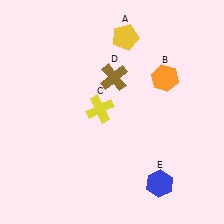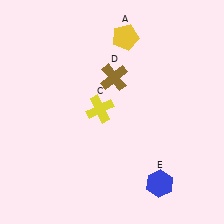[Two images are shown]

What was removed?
The orange hexagon (B) was removed in Image 2.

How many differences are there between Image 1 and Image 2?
There is 1 difference between the two images.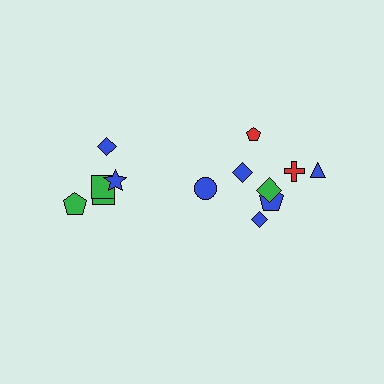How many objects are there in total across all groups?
There are 13 objects.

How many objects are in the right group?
There are 8 objects.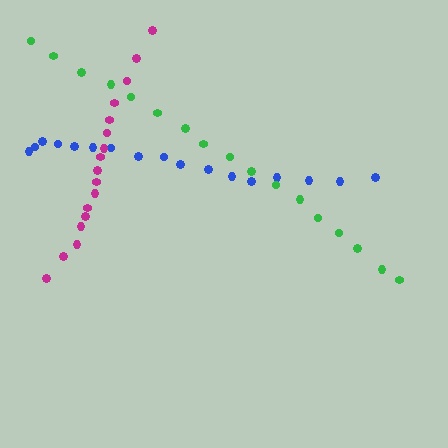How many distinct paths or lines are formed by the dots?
There are 3 distinct paths.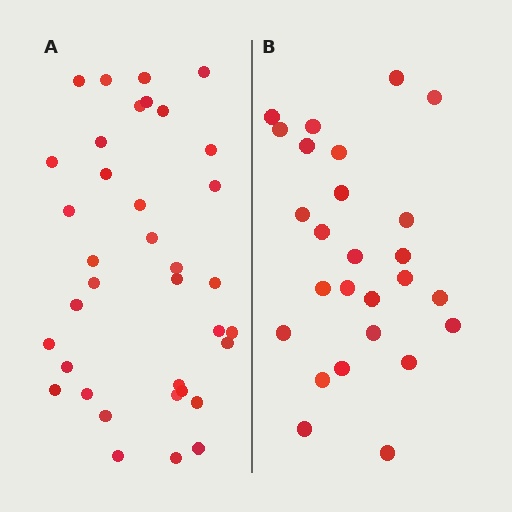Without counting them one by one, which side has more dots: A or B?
Region A (the left region) has more dots.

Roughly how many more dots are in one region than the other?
Region A has roughly 10 or so more dots than region B.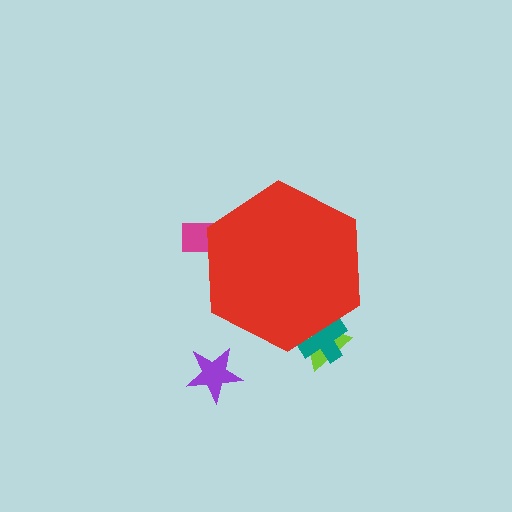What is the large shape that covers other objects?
A red hexagon.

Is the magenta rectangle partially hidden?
Yes, the magenta rectangle is partially hidden behind the red hexagon.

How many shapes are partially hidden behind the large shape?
3 shapes are partially hidden.